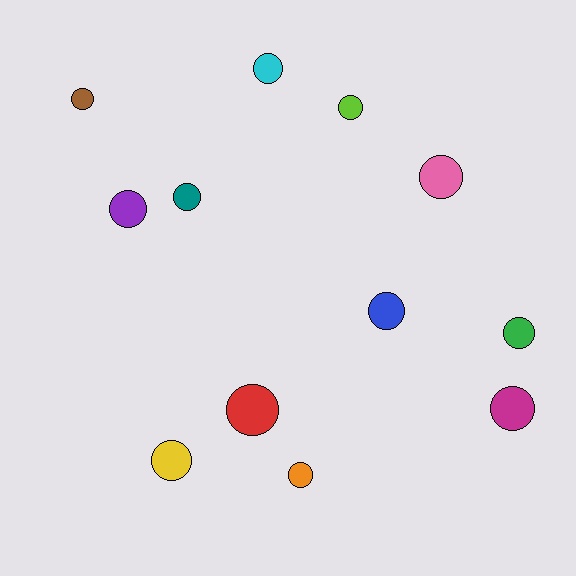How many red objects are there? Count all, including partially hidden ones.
There is 1 red object.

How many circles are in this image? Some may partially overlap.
There are 12 circles.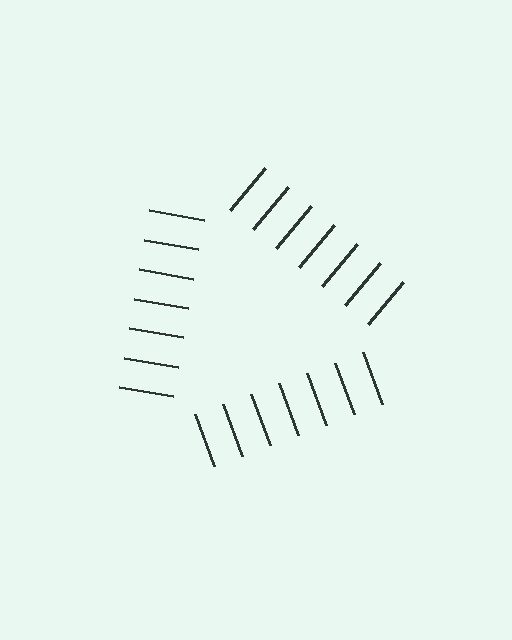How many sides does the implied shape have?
3 sides — the line-ends trace a triangle.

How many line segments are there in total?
21 — 7 along each of the 3 edges.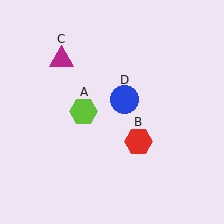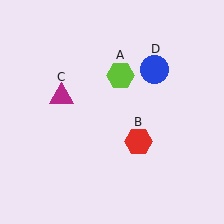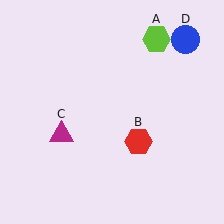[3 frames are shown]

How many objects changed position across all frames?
3 objects changed position: lime hexagon (object A), magenta triangle (object C), blue circle (object D).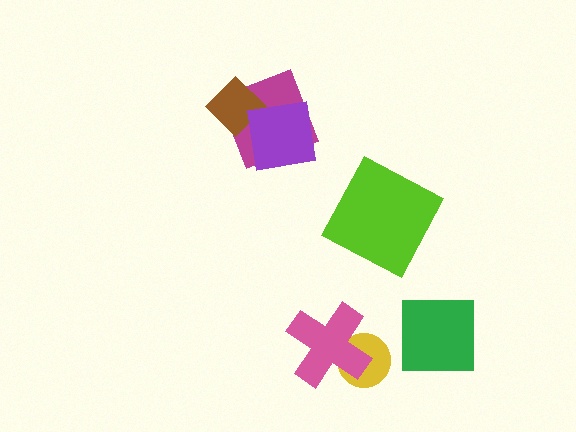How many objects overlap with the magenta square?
2 objects overlap with the magenta square.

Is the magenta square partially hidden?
Yes, it is partially covered by another shape.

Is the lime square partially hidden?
No, no other shape covers it.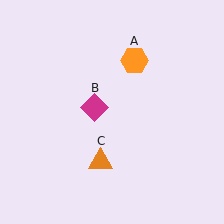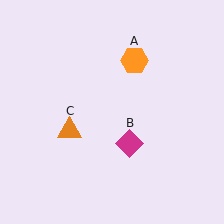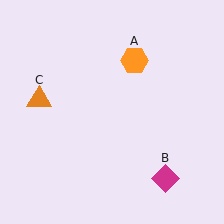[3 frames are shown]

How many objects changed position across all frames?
2 objects changed position: magenta diamond (object B), orange triangle (object C).